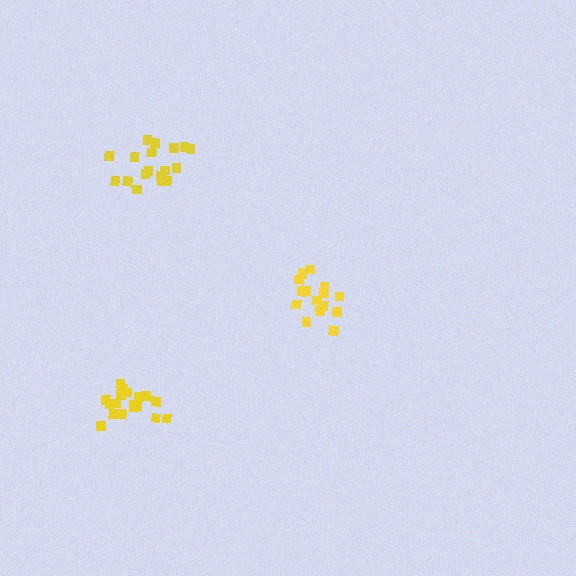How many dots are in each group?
Group 1: 15 dots, Group 2: 19 dots, Group 3: 18 dots (52 total).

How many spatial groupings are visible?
There are 3 spatial groupings.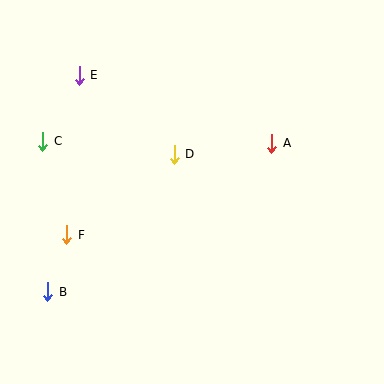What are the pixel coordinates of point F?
Point F is at (67, 235).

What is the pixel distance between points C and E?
The distance between C and E is 75 pixels.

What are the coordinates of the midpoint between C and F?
The midpoint between C and F is at (55, 188).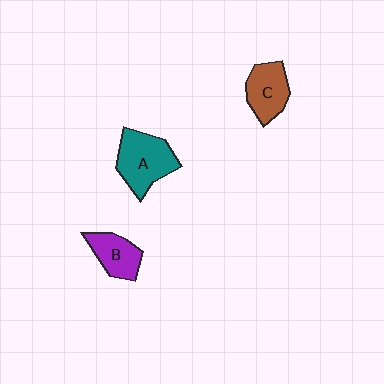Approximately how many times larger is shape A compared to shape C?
Approximately 1.4 times.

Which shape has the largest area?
Shape A (teal).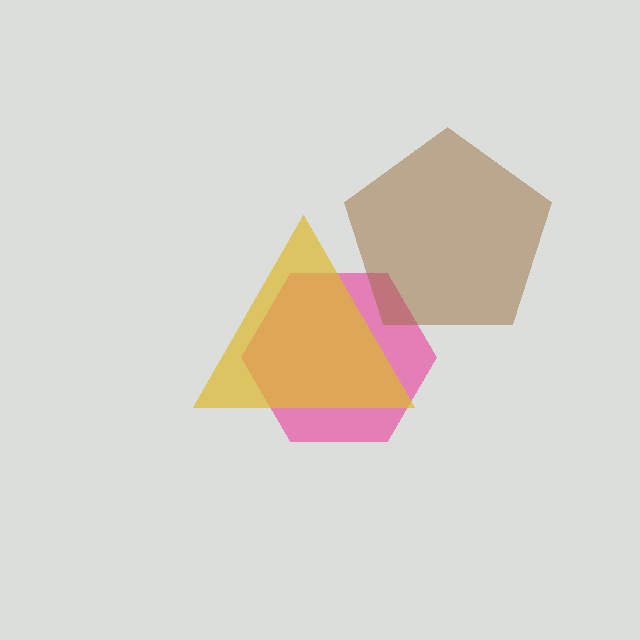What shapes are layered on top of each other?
The layered shapes are: a pink hexagon, a yellow triangle, a brown pentagon.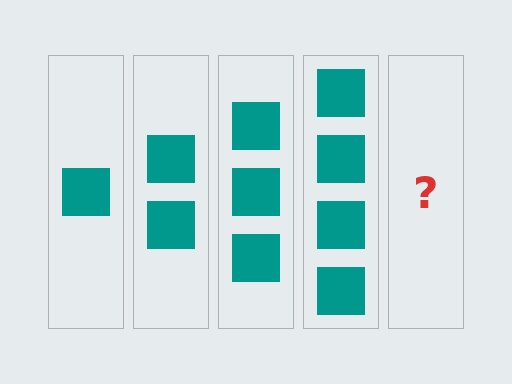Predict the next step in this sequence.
The next step is 5 squares.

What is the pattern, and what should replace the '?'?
The pattern is that each step adds one more square. The '?' should be 5 squares.